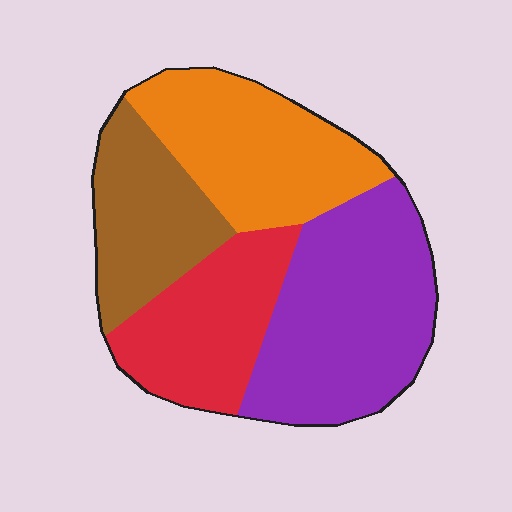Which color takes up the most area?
Purple, at roughly 35%.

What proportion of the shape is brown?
Brown covers about 20% of the shape.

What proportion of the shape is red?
Red covers around 20% of the shape.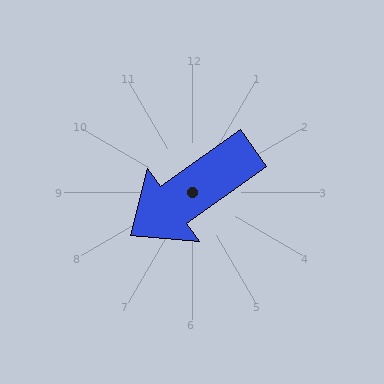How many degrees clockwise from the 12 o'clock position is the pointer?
Approximately 234 degrees.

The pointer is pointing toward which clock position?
Roughly 8 o'clock.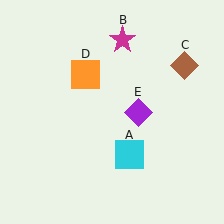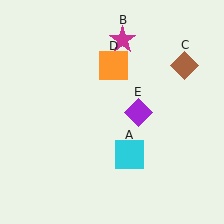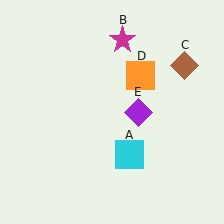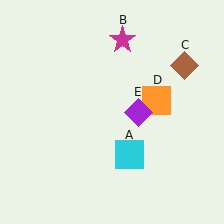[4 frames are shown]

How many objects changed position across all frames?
1 object changed position: orange square (object D).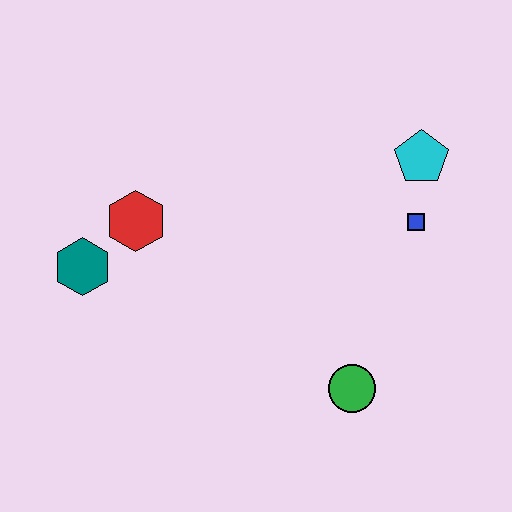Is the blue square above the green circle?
Yes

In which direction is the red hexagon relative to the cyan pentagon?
The red hexagon is to the left of the cyan pentagon.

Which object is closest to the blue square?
The cyan pentagon is closest to the blue square.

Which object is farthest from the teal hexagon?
The cyan pentagon is farthest from the teal hexagon.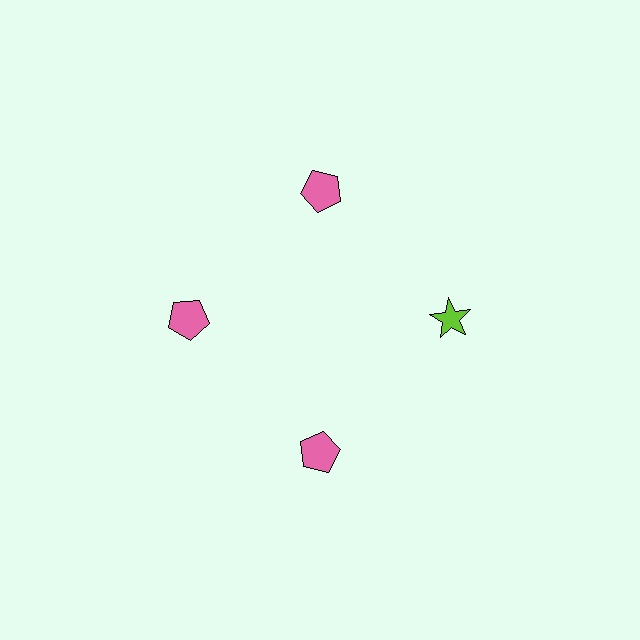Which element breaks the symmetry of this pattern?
The lime star at roughly the 3 o'clock position breaks the symmetry. All other shapes are pink pentagons.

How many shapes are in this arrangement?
There are 4 shapes arranged in a ring pattern.